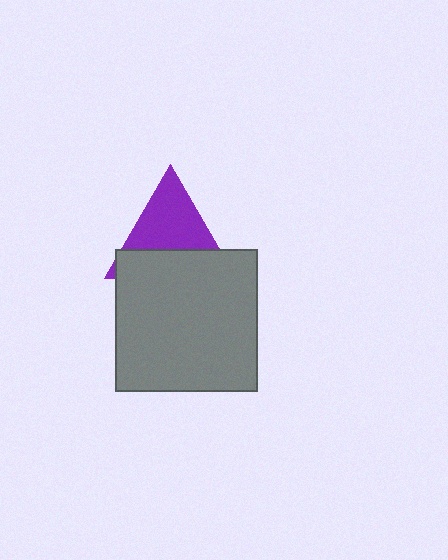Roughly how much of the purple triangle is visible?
About half of it is visible (roughly 56%).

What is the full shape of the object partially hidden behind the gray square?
The partially hidden object is a purple triangle.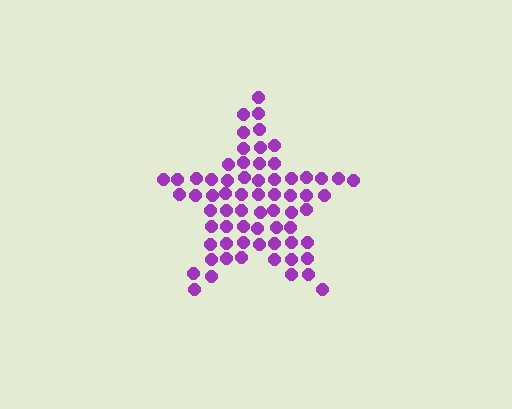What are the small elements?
The small elements are circles.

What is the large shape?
The large shape is a star.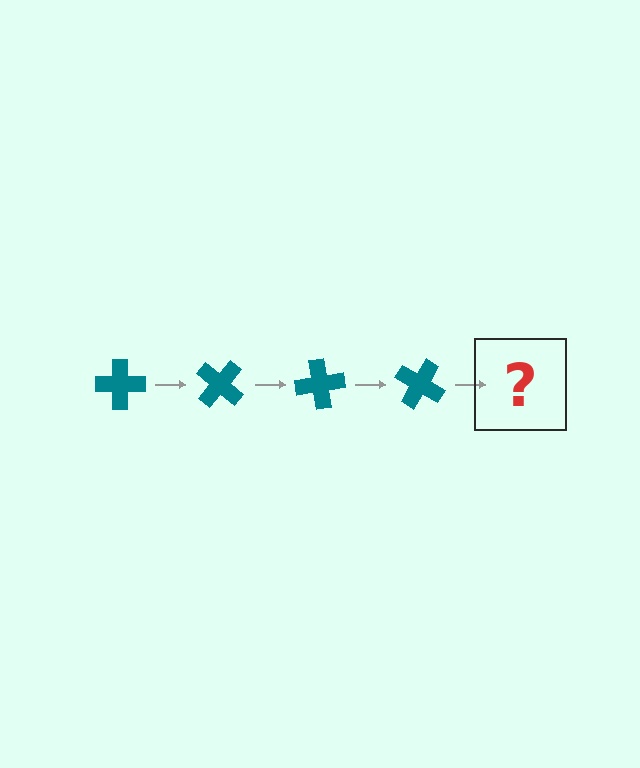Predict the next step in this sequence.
The next step is a teal cross rotated 160 degrees.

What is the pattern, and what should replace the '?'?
The pattern is that the cross rotates 40 degrees each step. The '?' should be a teal cross rotated 160 degrees.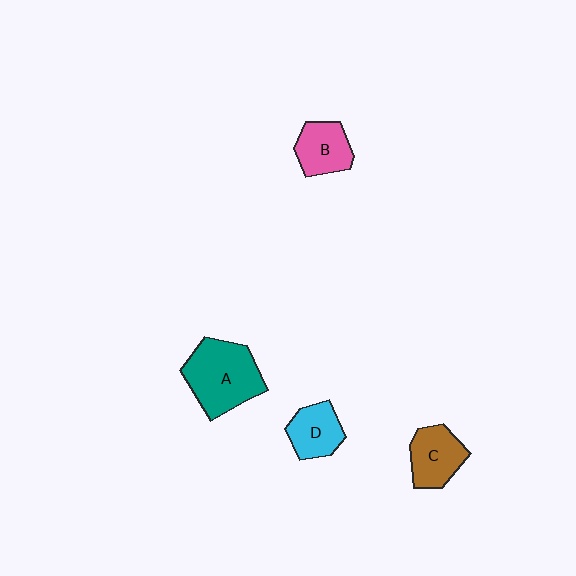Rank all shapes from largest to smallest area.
From largest to smallest: A (teal), C (brown), B (pink), D (cyan).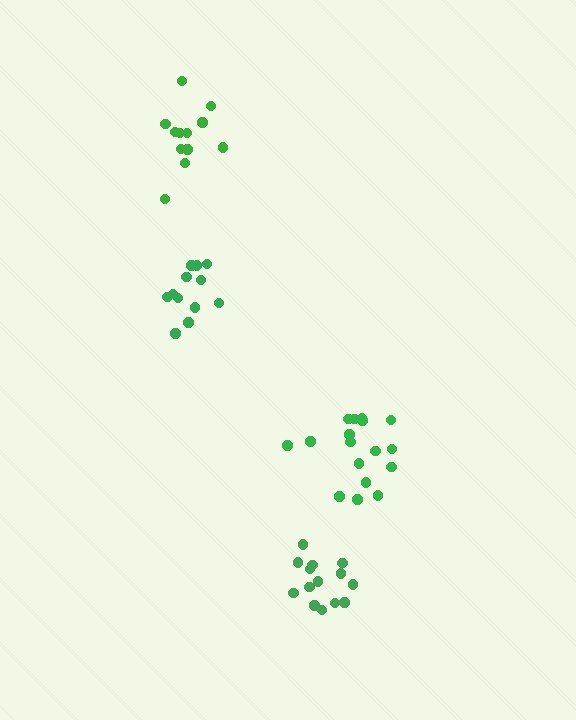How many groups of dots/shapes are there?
There are 4 groups.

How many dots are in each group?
Group 1: 12 dots, Group 2: 12 dots, Group 3: 17 dots, Group 4: 14 dots (55 total).